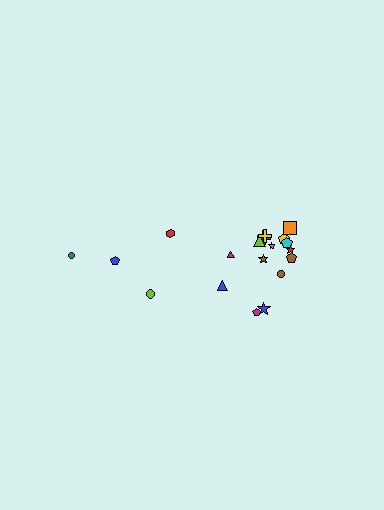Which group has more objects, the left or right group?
The right group.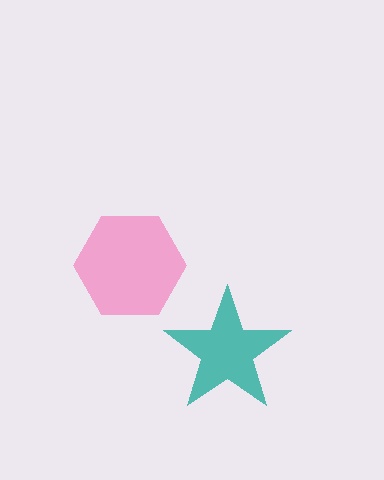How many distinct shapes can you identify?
There are 2 distinct shapes: a teal star, a pink hexagon.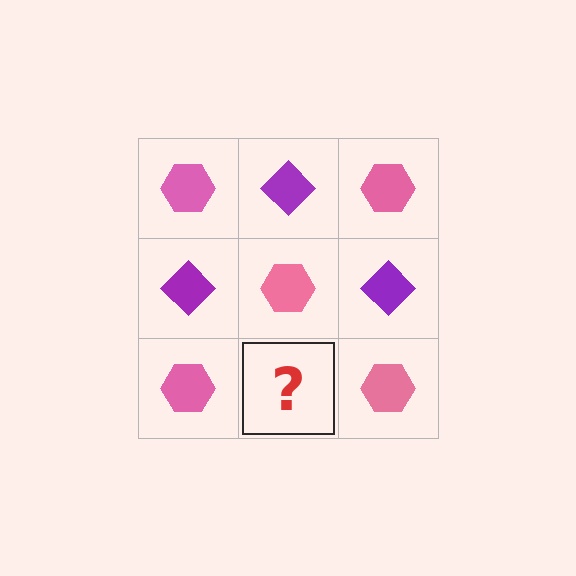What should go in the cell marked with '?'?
The missing cell should contain a purple diamond.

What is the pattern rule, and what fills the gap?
The rule is that it alternates pink hexagon and purple diamond in a checkerboard pattern. The gap should be filled with a purple diamond.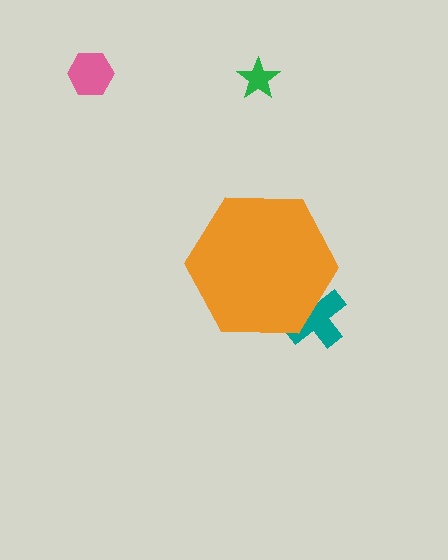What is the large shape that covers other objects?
An orange hexagon.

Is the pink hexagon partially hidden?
No, the pink hexagon is fully visible.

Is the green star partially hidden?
No, the green star is fully visible.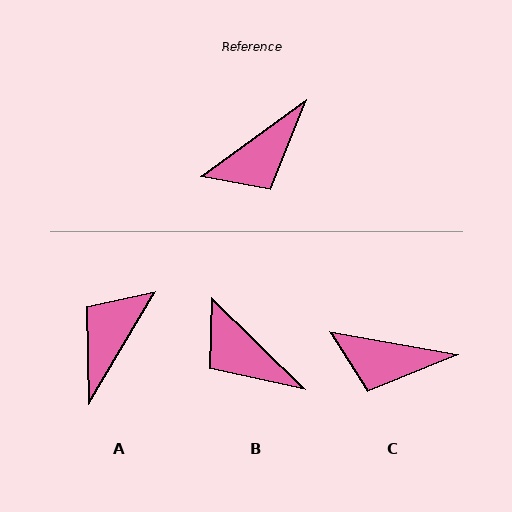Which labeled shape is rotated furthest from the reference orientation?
A, about 157 degrees away.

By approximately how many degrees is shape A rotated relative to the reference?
Approximately 157 degrees clockwise.